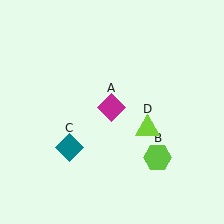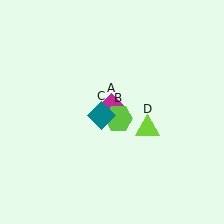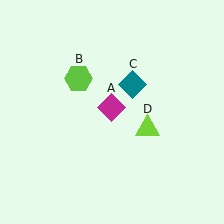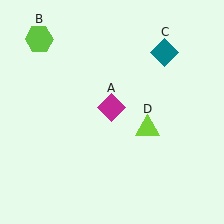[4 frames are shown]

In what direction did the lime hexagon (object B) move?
The lime hexagon (object B) moved up and to the left.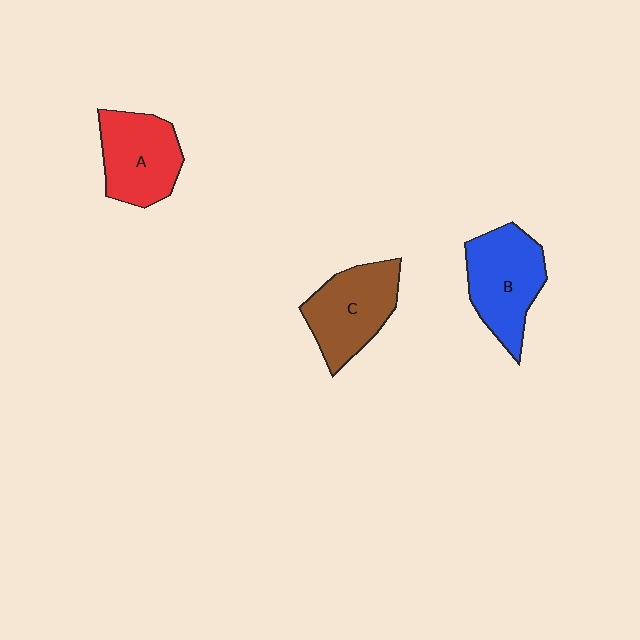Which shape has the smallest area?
Shape A (red).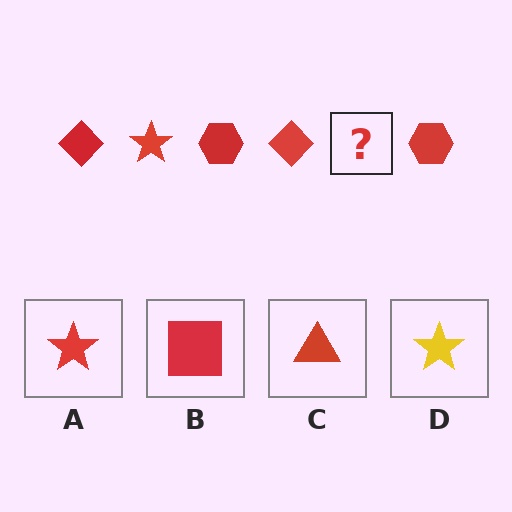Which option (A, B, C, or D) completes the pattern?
A.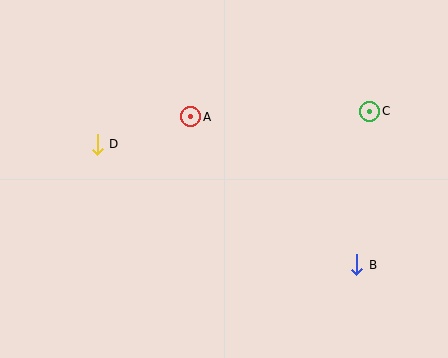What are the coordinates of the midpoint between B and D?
The midpoint between B and D is at (227, 205).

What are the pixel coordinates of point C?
Point C is at (370, 111).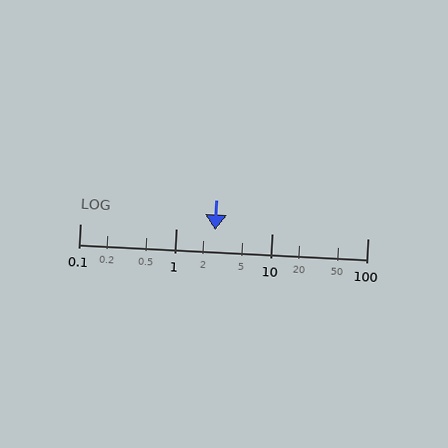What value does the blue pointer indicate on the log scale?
The pointer indicates approximately 2.6.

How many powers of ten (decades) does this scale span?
The scale spans 3 decades, from 0.1 to 100.